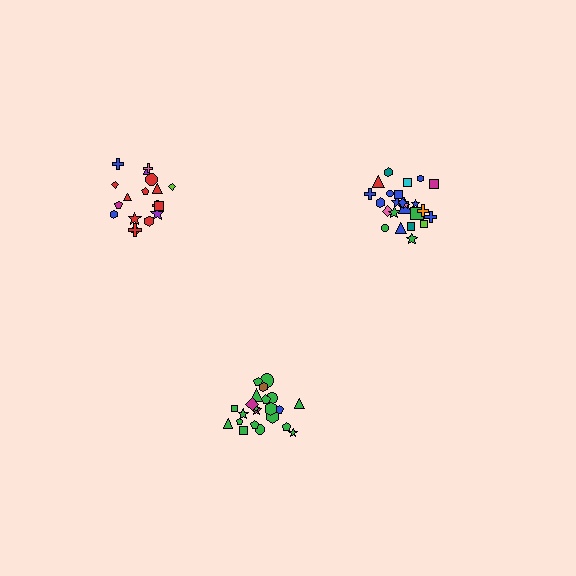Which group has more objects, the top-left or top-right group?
The top-right group.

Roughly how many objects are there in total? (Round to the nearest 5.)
Roughly 65 objects in total.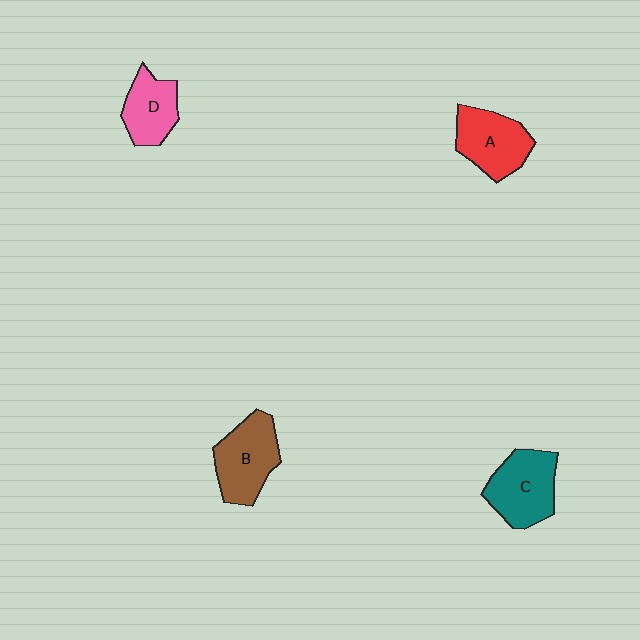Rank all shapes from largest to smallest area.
From largest to smallest: C (teal), B (brown), A (red), D (pink).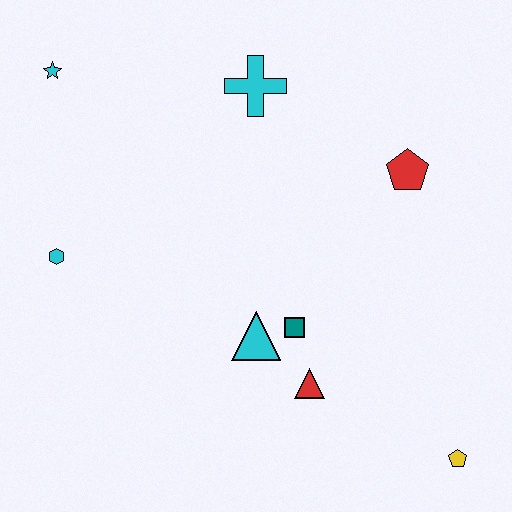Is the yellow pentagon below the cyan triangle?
Yes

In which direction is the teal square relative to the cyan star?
The teal square is below the cyan star.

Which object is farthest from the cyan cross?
The yellow pentagon is farthest from the cyan cross.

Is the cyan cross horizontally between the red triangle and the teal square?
No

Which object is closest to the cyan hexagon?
The cyan star is closest to the cyan hexagon.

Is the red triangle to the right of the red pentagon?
No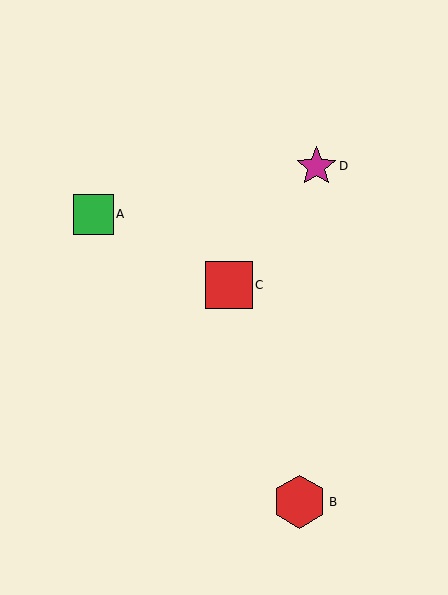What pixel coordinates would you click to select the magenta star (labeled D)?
Click at (316, 166) to select the magenta star D.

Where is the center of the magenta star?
The center of the magenta star is at (316, 166).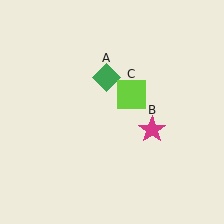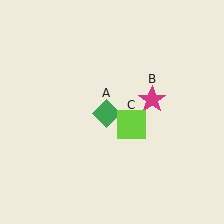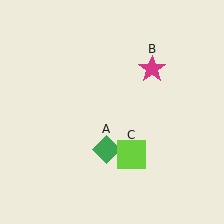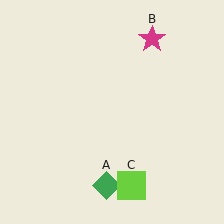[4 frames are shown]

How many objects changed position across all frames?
3 objects changed position: green diamond (object A), magenta star (object B), lime square (object C).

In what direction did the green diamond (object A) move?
The green diamond (object A) moved down.